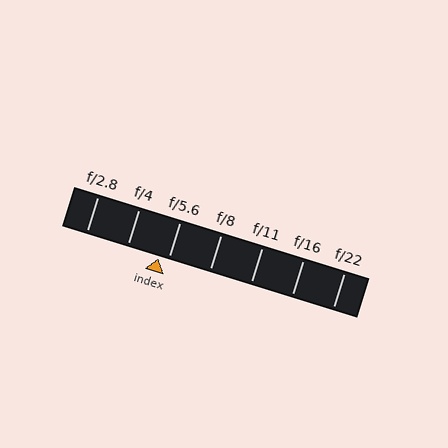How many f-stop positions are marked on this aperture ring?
There are 7 f-stop positions marked.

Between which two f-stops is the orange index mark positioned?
The index mark is between f/4 and f/5.6.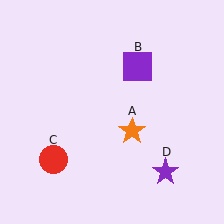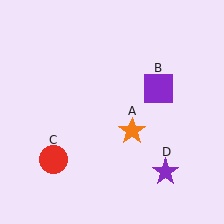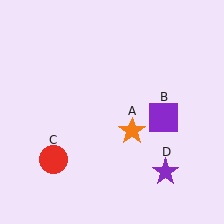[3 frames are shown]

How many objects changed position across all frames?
1 object changed position: purple square (object B).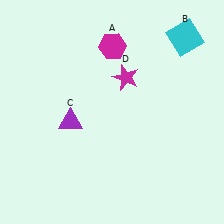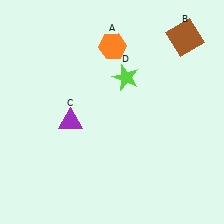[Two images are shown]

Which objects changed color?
A changed from magenta to orange. B changed from cyan to brown. D changed from magenta to lime.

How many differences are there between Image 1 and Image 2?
There are 3 differences between the two images.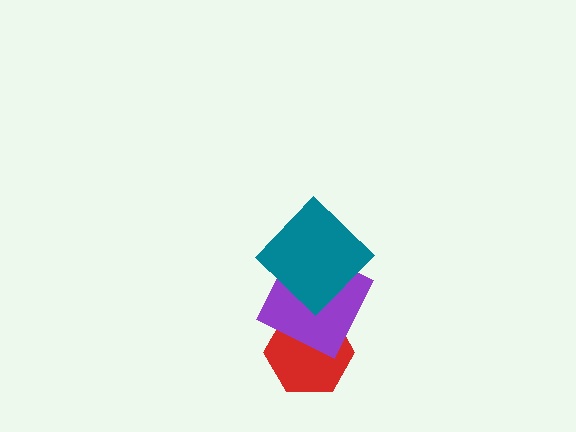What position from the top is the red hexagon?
The red hexagon is 3rd from the top.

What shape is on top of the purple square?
The teal diamond is on top of the purple square.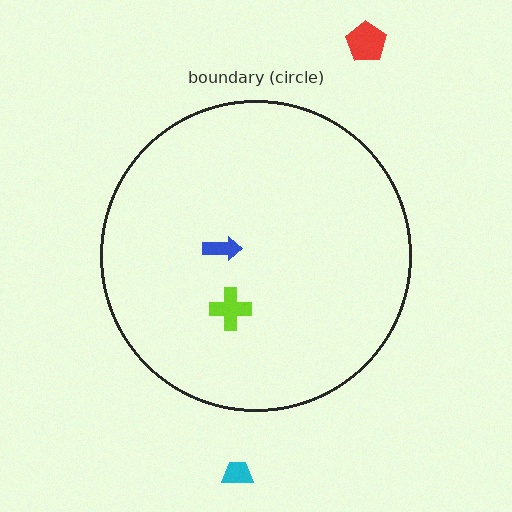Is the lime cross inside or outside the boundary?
Inside.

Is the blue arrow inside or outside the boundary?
Inside.